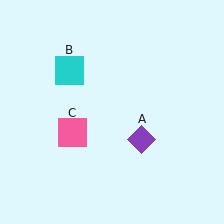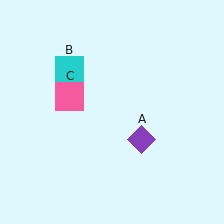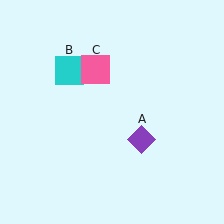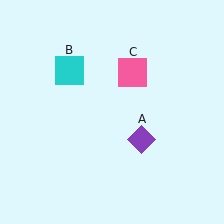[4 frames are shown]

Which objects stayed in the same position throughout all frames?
Purple diamond (object A) and cyan square (object B) remained stationary.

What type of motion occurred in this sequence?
The pink square (object C) rotated clockwise around the center of the scene.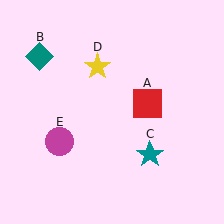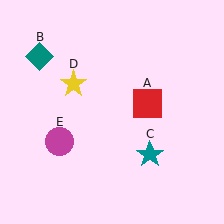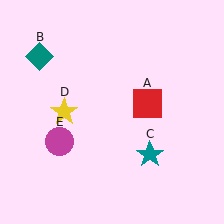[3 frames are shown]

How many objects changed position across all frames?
1 object changed position: yellow star (object D).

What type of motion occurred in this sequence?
The yellow star (object D) rotated counterclockwise around the center of the scene.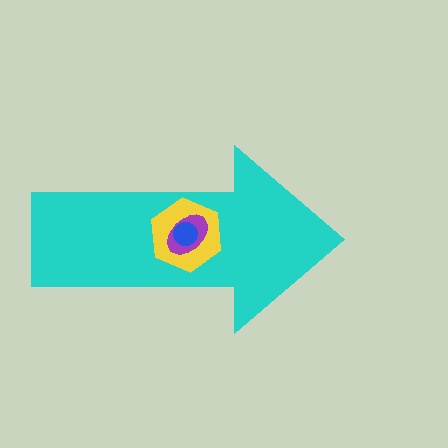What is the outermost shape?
The cyan arrow.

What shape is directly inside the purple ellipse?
The blue circle.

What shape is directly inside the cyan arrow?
The yellow hexagon.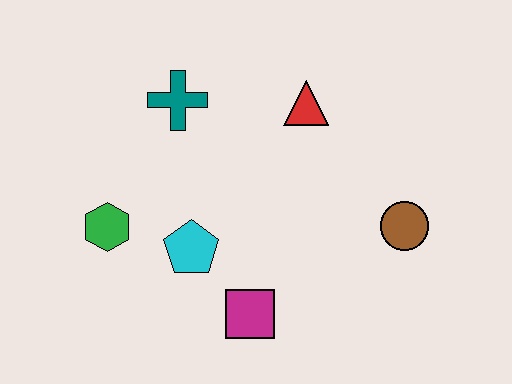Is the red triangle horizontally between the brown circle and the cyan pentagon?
Yes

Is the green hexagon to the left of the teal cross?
Yes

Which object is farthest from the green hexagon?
The brown circle is farthest from the green hexagon.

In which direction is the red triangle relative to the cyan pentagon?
The red triangle is above the cyan pentagon.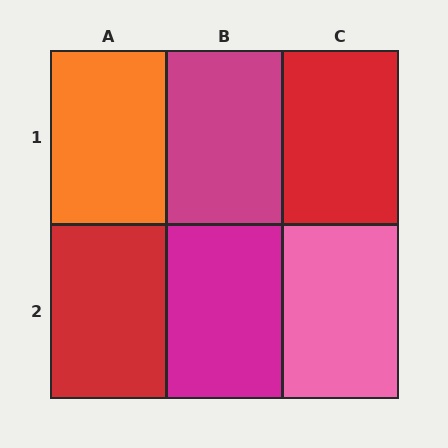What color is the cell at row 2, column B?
Magenta.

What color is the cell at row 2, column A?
Red.